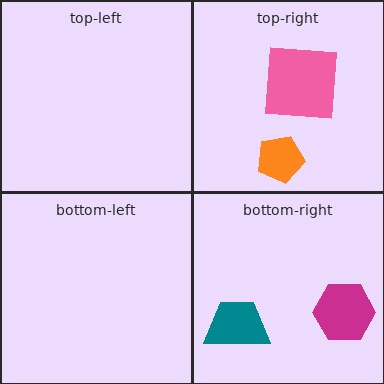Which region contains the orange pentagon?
The top-right region.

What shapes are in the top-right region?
The orange pentagon, the pink square.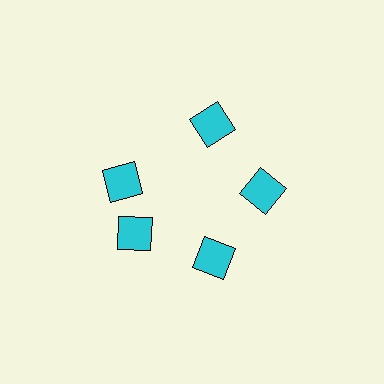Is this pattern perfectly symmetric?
No. The 5 cyan diamonds are arranged in a ring, but one element near the 10 o'clock position is rotated out of alignment along the ring, breaking the 5-fold rotational symmetry.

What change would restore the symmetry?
The symmetry would be restored by rotating it back into even spacing with its neighbors so that all 5 diamonds sit at equal angles and equal distance from the center.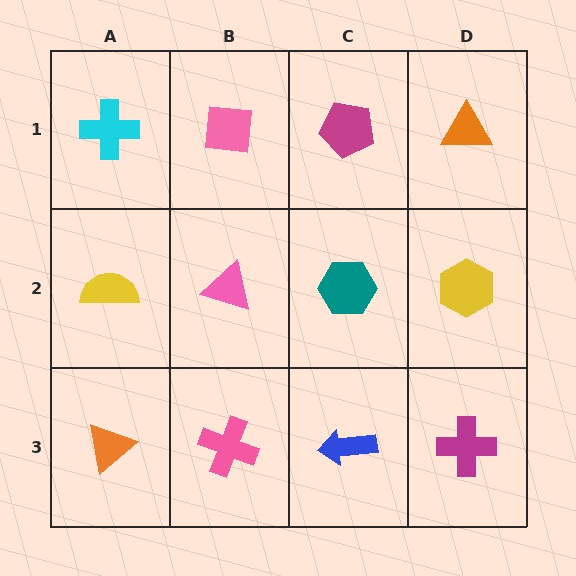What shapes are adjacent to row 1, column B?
A pink triangle (row 2, column B), a cyan cross (row 1, column A), a magenta pentagon (row 1, column C).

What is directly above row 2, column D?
An orange triangle.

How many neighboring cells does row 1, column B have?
3.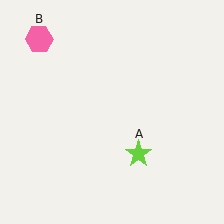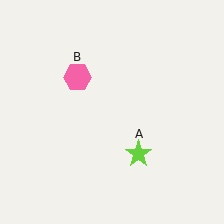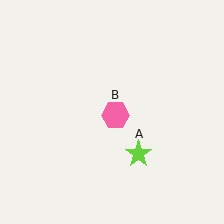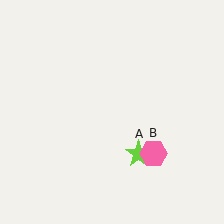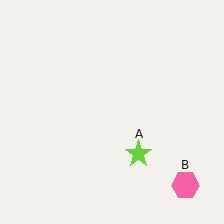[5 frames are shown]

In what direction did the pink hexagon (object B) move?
The pink hexagon (object B) moved down and to the right.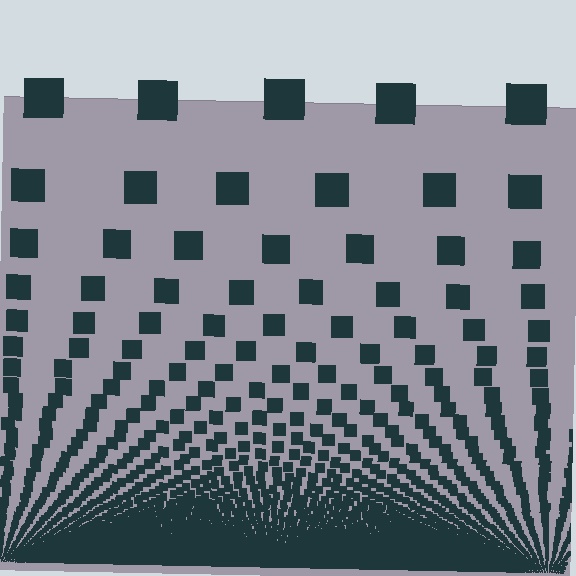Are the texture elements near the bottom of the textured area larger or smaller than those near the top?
Smaller. The gradient is inverted — elements near the bottom are smaller and denser.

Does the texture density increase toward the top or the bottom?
Density increases toward the bottom.